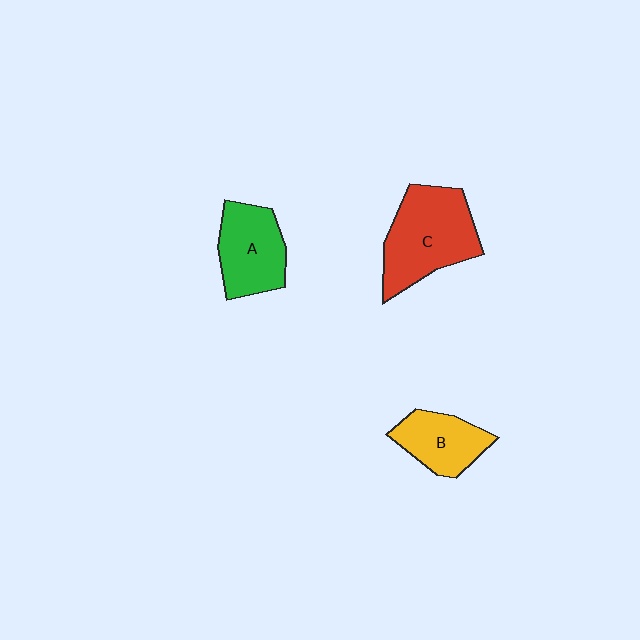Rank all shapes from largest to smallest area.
From largest to smallest: C (red), A (green), B (yellow).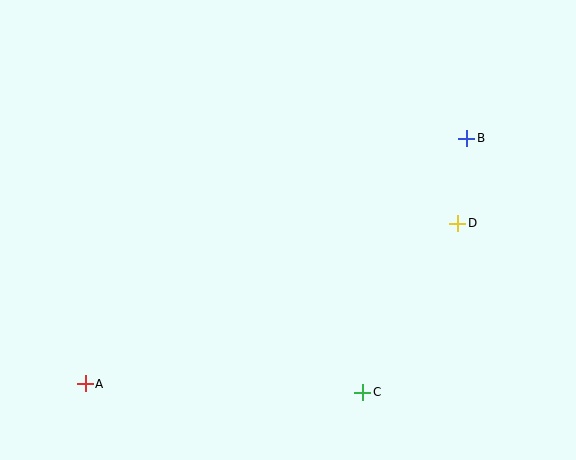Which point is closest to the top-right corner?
Point B is closest to the top-right corner.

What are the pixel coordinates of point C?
Point C is at (363, 392).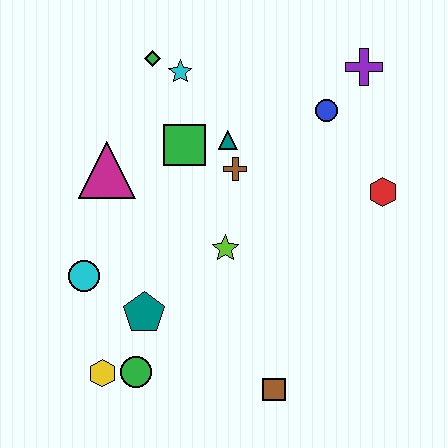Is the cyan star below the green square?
No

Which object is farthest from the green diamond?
The brown square is farthest from the green diamond.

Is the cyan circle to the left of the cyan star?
Yes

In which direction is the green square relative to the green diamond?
The green square is below the green diamond.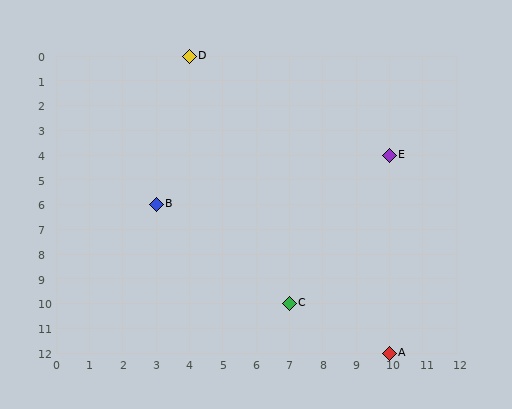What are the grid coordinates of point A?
Point A is at grid coordinates (10, 12).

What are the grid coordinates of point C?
Point C is at grid coordinates (7, 10).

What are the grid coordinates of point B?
Point B is at grid coordinates (3, 6).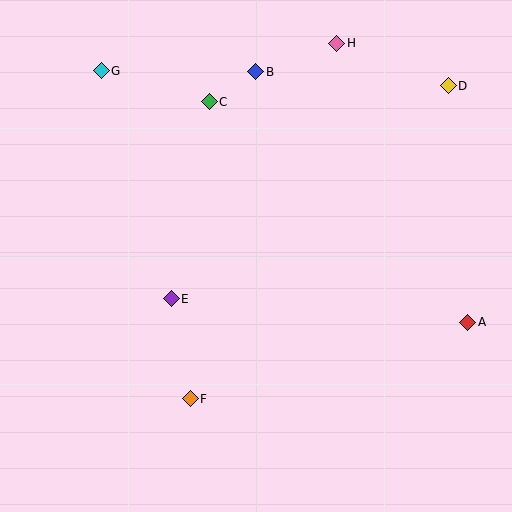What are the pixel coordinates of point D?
Point D is at (448, 86).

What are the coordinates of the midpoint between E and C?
The midpoint between E and C is at (190, 200).